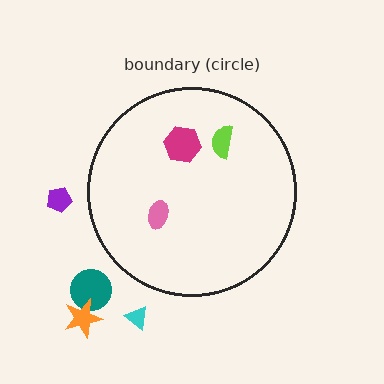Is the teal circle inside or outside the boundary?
Outside.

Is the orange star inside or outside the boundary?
Outside.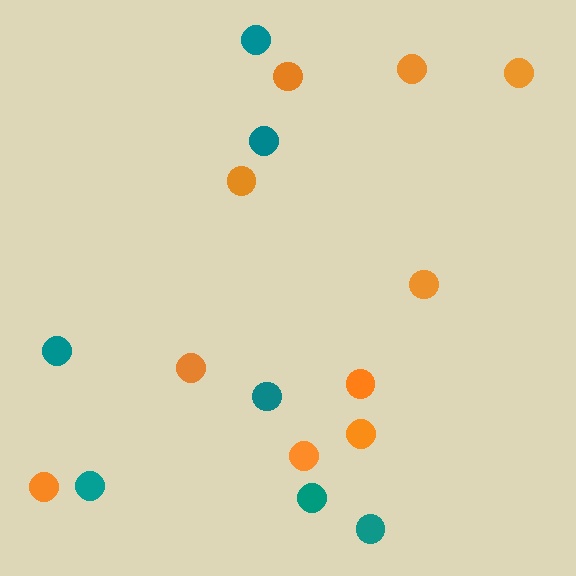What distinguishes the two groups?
There are 2 groups: one group of teal circles (7) and one group of orange circles (10).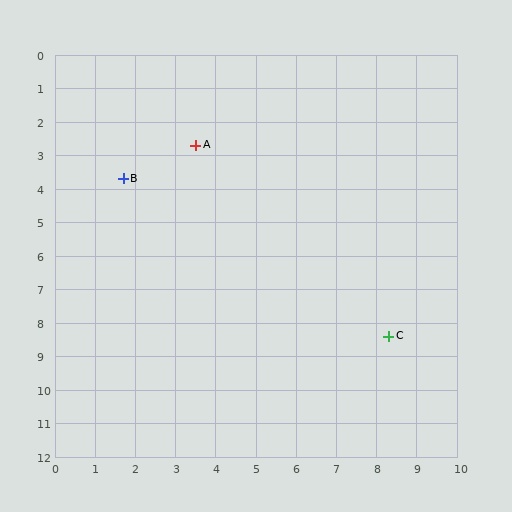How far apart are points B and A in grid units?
Points B and A are about 2.1 grid units apart.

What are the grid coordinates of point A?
Point A is at approximately (3.5, 2.7).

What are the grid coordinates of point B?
Point B is at approximately (1.7, 3.7).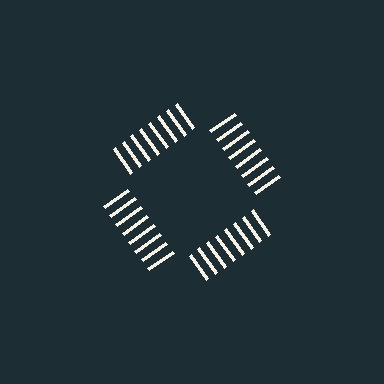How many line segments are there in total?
32 — 8 along each of the 4 edges.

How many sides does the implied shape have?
4 sides — the line-ends trace a square.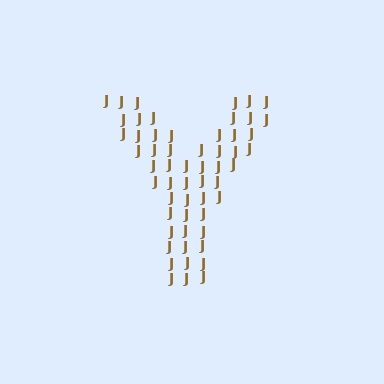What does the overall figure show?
The overall figure shows the letter Y.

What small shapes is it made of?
It is made of small letter J's.